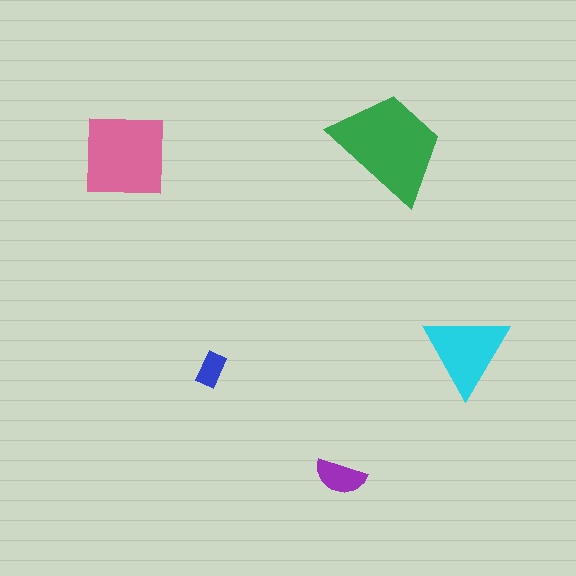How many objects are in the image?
There are 5 objects in the image.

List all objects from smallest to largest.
The blue rectangle, the purple semicircle, the cyan triangle, the pink square, the green trapezoid.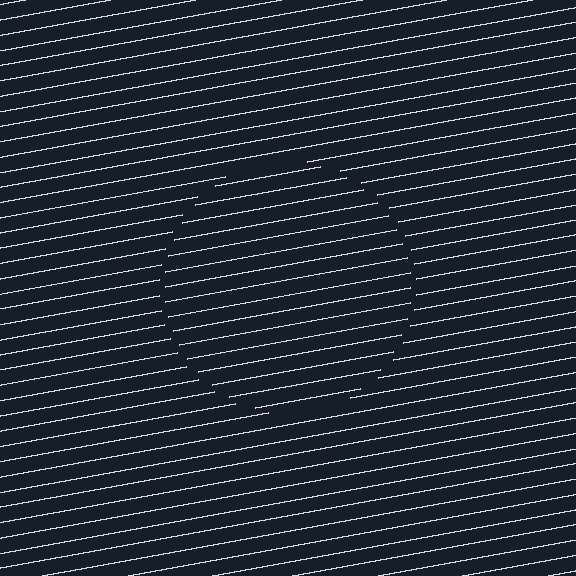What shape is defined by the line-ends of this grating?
An illusory circle. The interior of the shape contains the same grating, shifted by half a period — the contour is defined by the phase discontinuity where line-ends from the inner and outer gratings abut.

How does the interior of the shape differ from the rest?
The interior of the shape contains the same grating, shifted by half a period — the contour is defined by the phase discontinuity where line-ends from the inner and outer gratings abut.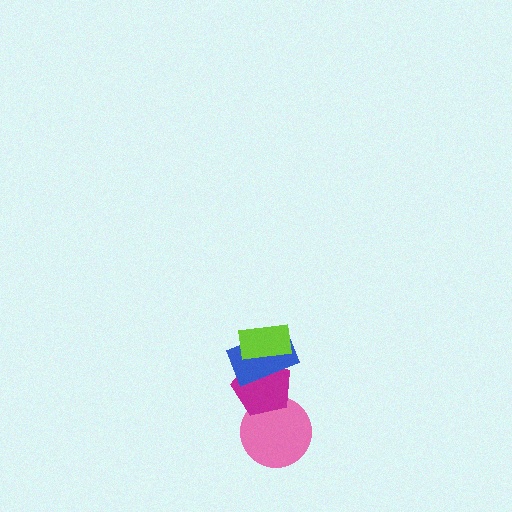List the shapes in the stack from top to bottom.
From top to bottom: the lime rectangle, the blue rectangle, the magenta pentagon, the pink circle.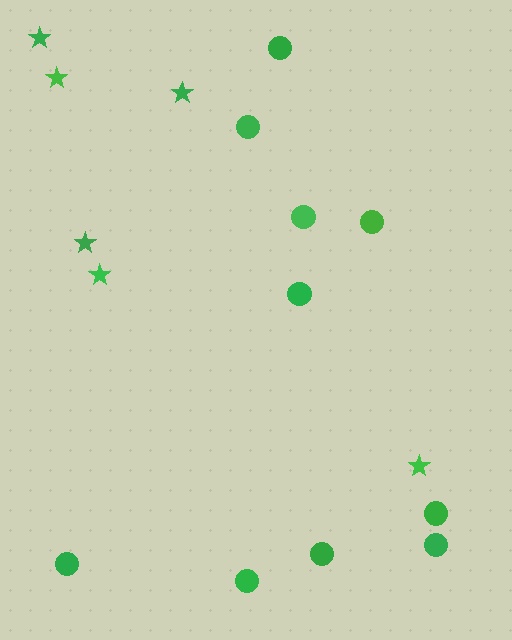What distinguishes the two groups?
There are 2 groups: one group of stars (6) and one group of circles (10).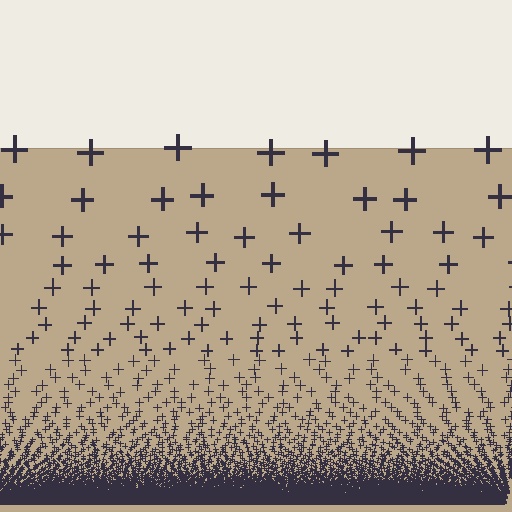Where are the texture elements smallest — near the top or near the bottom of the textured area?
Near the bottom.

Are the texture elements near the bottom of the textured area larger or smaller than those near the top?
Smaller. The gradient is inverted — elements near the bottom are smaller and denser.